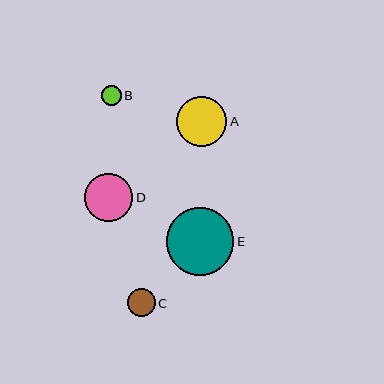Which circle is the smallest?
Circle B is the smallest with a size of approximately 20 pixels.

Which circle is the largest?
Circle E is the largest with a size of approximately 67 pixels.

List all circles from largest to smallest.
From largest to smallest: E, A, D, C, B.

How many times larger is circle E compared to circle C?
Circle E is approximately 2.4 times the size of circle C.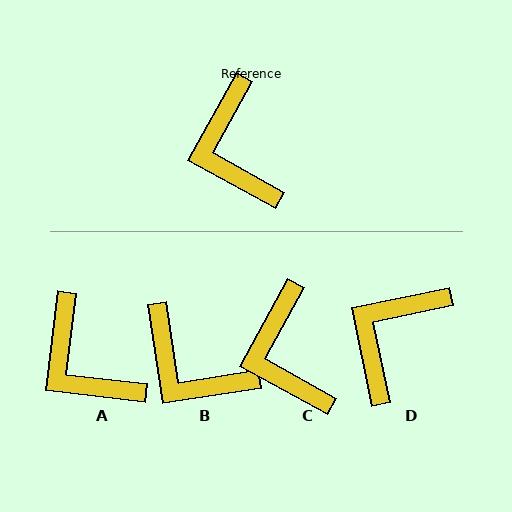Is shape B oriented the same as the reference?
No, it is off by about 37 degrees.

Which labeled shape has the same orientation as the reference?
C.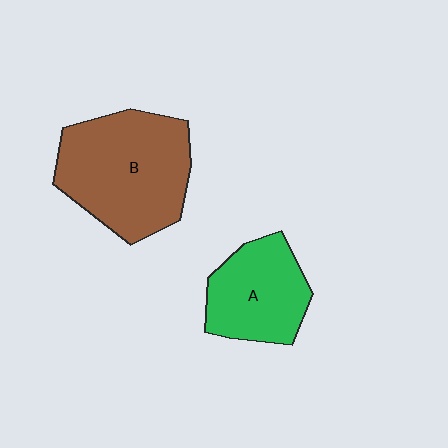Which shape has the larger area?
Shape B (brown).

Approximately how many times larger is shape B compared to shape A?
Approximately 1.5 times.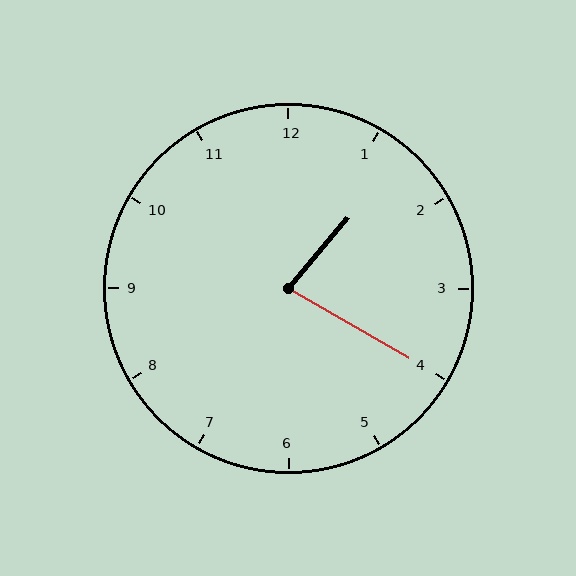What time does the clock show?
1:20.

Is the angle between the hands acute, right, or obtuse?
It is acute.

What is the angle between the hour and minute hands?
Approximately 80 degrees.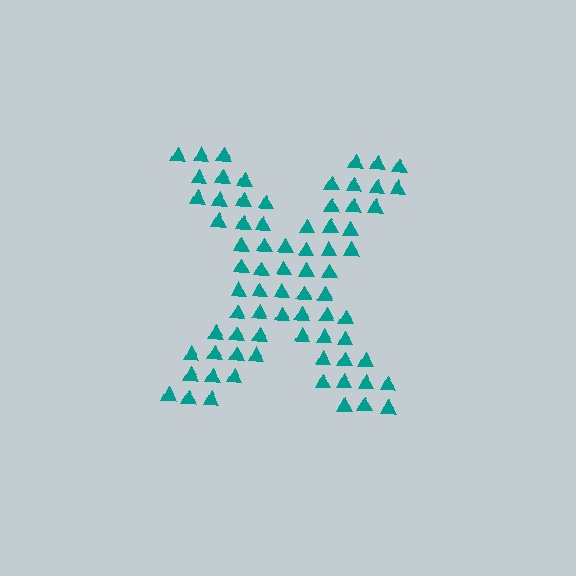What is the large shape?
The large shape is the letter X.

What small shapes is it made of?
It is made of small triangles.